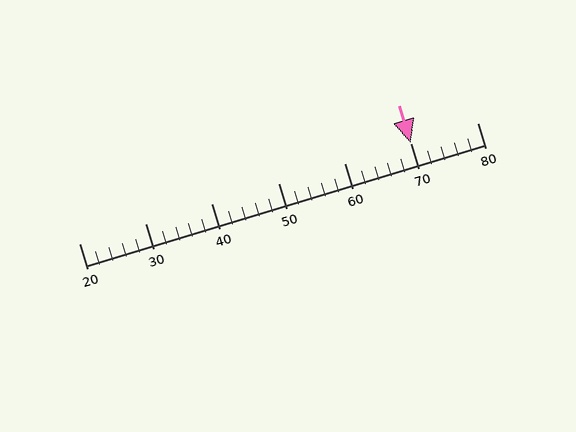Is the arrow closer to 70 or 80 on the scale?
The arrow is closer to 70.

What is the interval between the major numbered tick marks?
The major tick marks are spaced 10 units apart.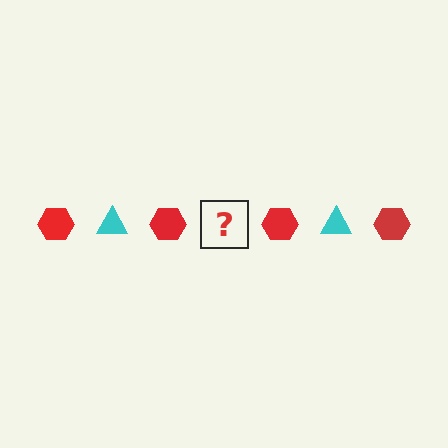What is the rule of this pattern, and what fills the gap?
The rule is that the pattern alternates between red hexagon and cyan triangle. The gap should be filled with a cyan triangle.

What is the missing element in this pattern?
The missing element is a cyan triangle.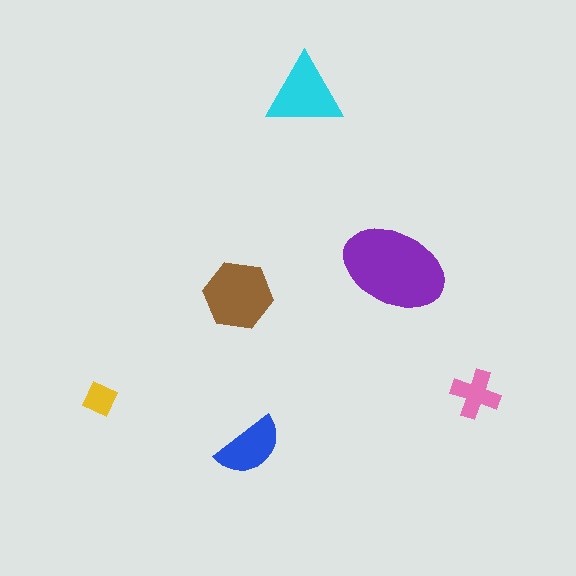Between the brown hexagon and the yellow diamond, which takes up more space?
The brown hexagon.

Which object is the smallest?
The yellow diamond.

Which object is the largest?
The purple ellipse.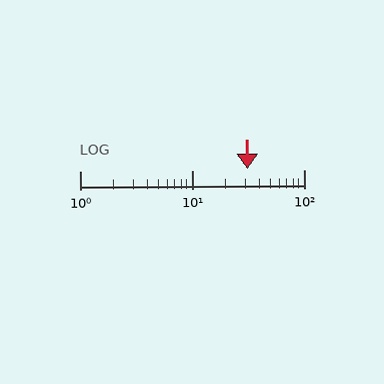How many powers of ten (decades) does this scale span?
The scale spans 2 decades, from 1 to 100.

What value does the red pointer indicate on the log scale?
The pointer indicates approximately 31.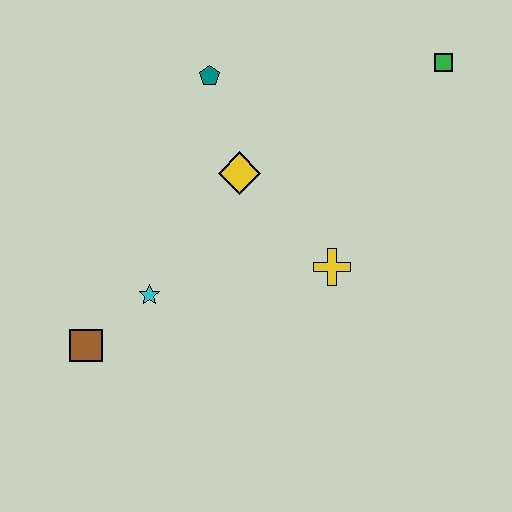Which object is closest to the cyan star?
The brown square is closest to the cyan star.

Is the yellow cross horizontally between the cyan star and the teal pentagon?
No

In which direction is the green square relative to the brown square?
The green square is to the right of the brown square.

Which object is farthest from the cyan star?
The green square is farthest from the cyan star.